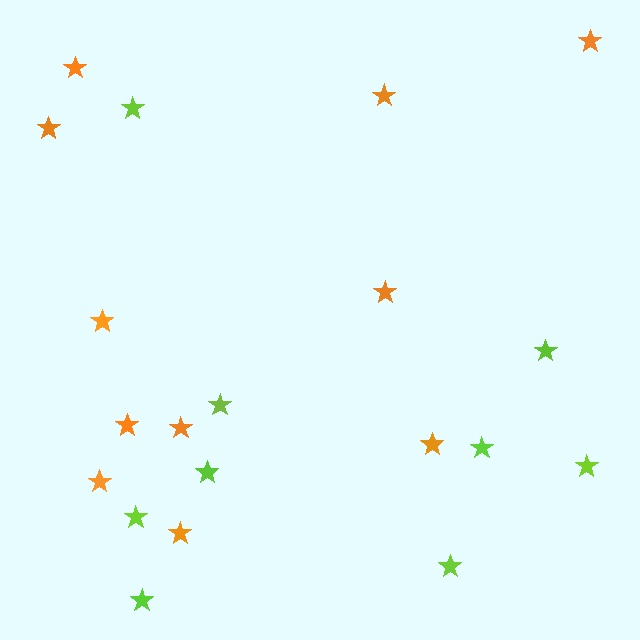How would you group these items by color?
There are 2 groups: one group of lime stars (9) and one group of orange stars (11).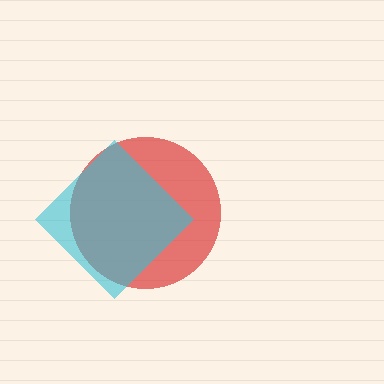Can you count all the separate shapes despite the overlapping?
Yes, there are 2 separate shapes.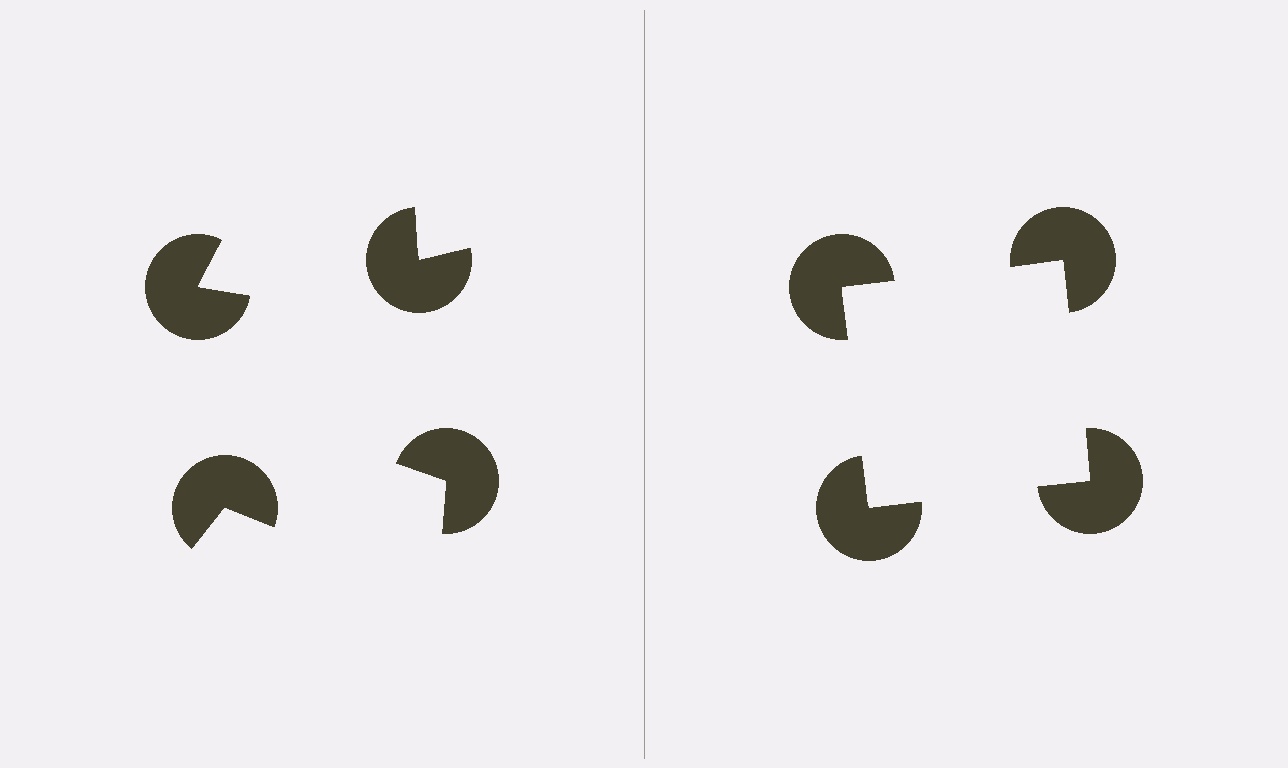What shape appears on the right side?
An illusory square.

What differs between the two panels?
The pac-man discs are positioned identically on both sides; only the wedge orientations differ. On the right they align to a square; on the left they are misaligned.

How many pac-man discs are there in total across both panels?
8 — 4 on each side.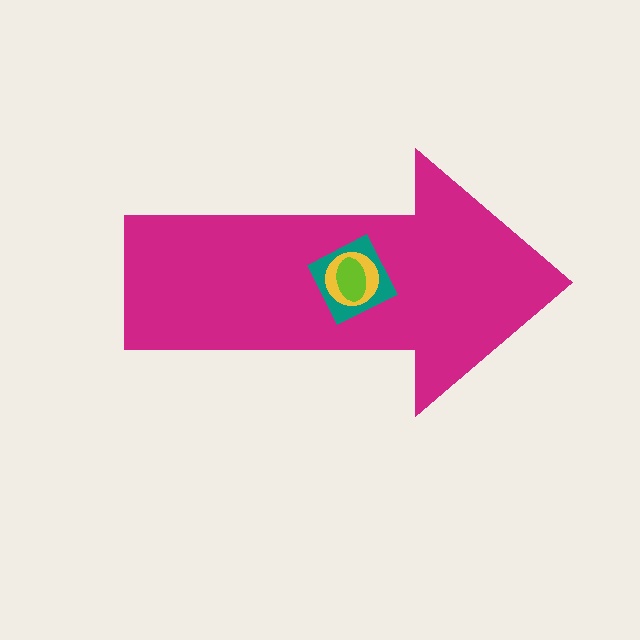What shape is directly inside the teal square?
The yellow circle.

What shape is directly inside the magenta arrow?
The teal square.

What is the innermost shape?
The lime ellipse.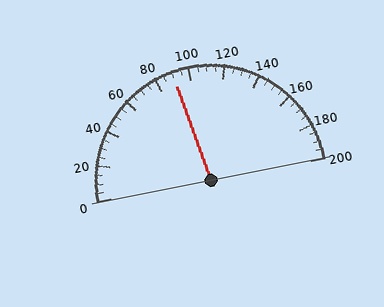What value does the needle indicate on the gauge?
The needle indicates approximately 90.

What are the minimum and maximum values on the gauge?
The gauge ranges from 0 to 200.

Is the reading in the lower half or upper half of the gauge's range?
The reading is in the lower half of the range (0 to 200).